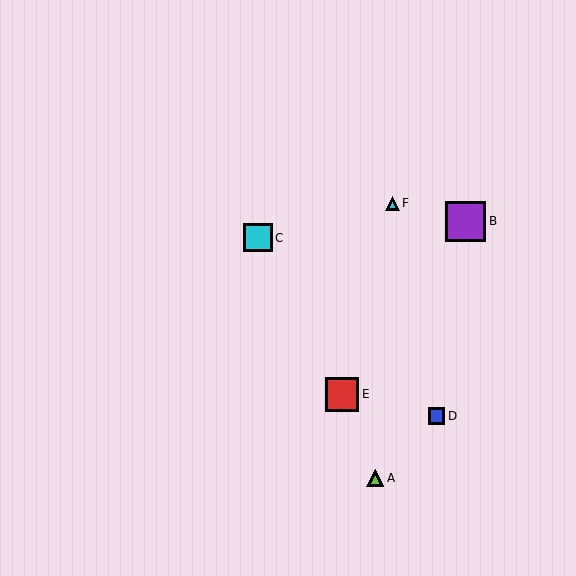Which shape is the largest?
The purple square (labeled B) is the largest.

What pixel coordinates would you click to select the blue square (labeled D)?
Click at (437, 416) to select the blue square D.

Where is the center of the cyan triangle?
The center of the cyan triangle is at (392, 203).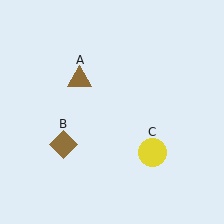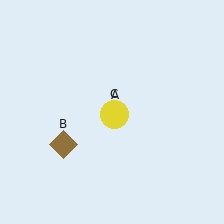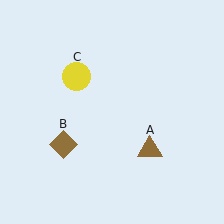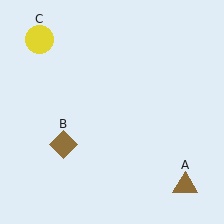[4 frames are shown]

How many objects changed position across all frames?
2 objects changed position: brown triangle (object A), yellow circle (object C).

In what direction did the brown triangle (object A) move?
The brown triangle (object A) moved down and to the right.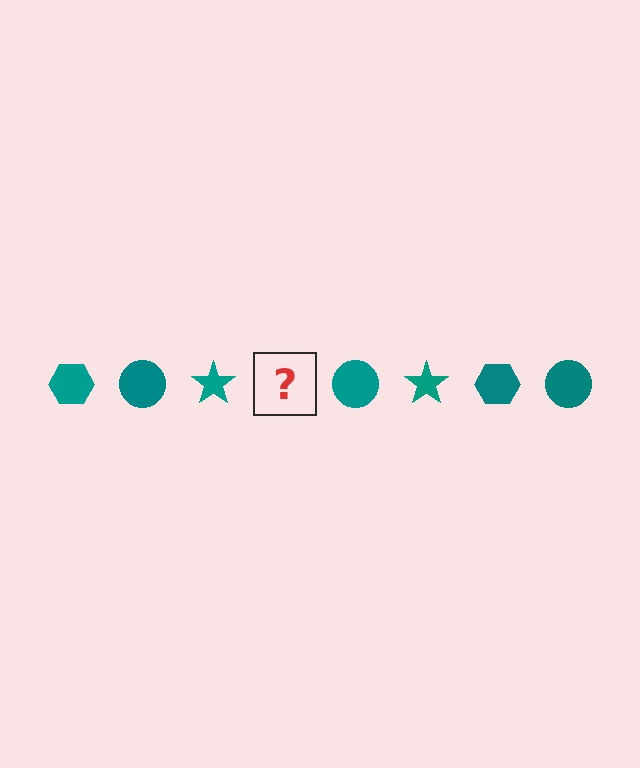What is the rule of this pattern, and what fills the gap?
The rule is that the pattern cycles through hexagon, circle, star shapes in teal. The gap should be filled with a teal hexagon.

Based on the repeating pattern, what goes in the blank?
The blank should be a teal hexagon.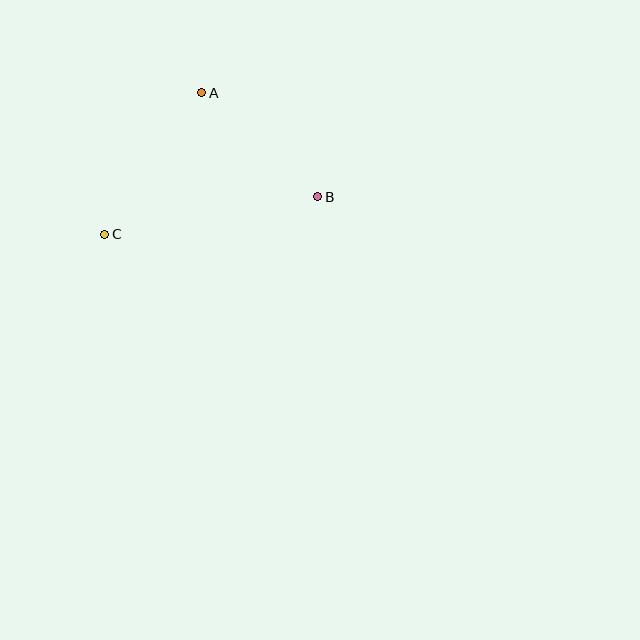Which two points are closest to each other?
Points A and B are closest to each other.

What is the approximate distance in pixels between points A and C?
The distance between A and C is approximately 172 pixels.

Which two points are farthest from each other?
Points B and C are farthest from each other.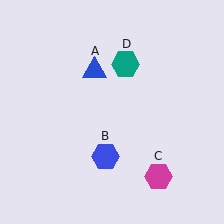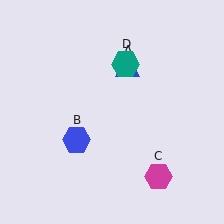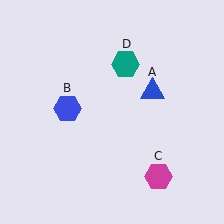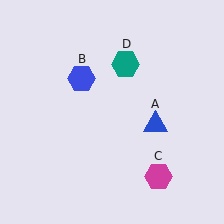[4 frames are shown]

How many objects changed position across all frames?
2 objects changed position: blue triangle (object A), blue hexagon (object B).